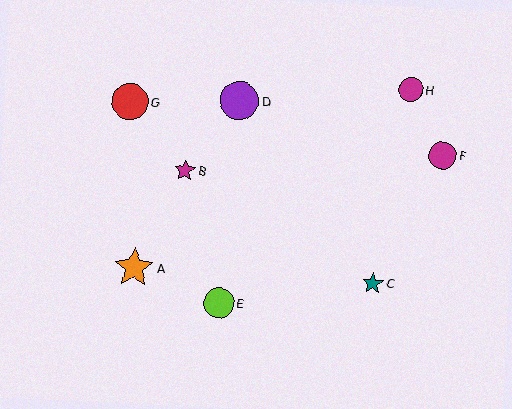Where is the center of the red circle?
The center of the red circle is at (130, 102).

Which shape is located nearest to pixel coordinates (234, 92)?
The purple circle (labeled D) at (239, 101) is nearest to that location.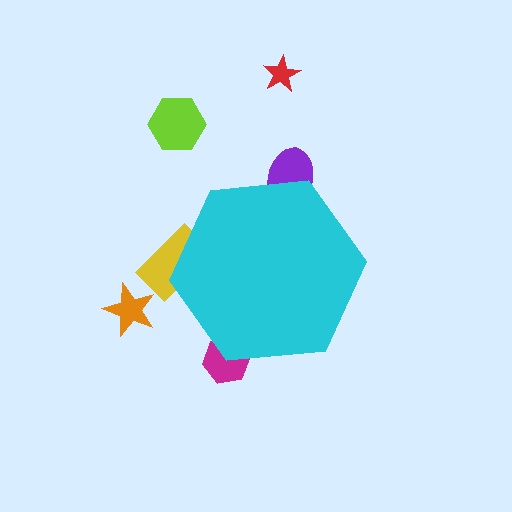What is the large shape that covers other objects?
A cyan hexagon.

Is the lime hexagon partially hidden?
No, the lime hexagon is fully visible.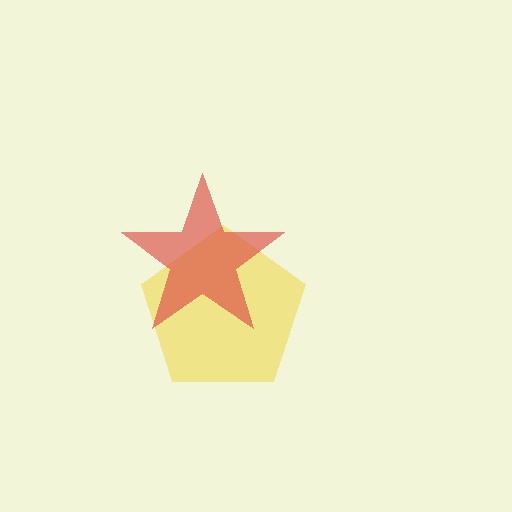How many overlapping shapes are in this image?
There are 2 overlapping shapes in the image.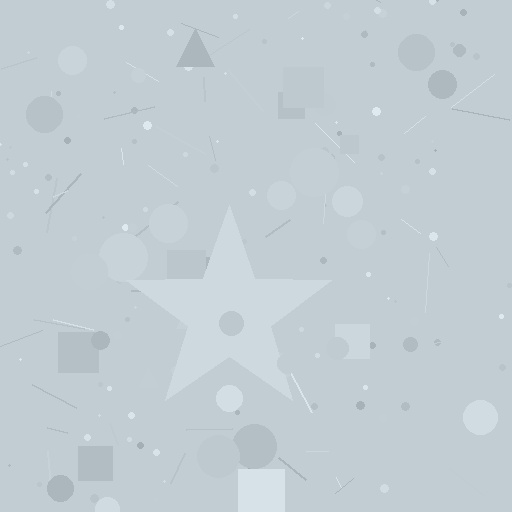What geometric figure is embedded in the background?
A star is embedded in the background.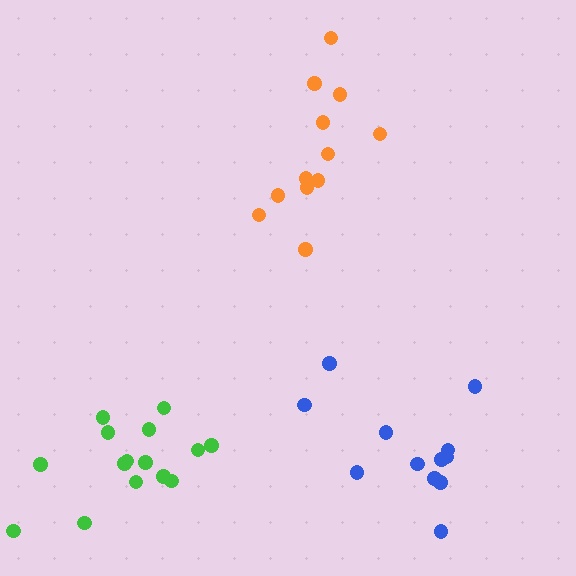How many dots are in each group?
Group 1: 15 dots, Group 2: 12 dots, Group 3: 12 dots (39 total).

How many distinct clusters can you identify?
There are 3 distinct clusters.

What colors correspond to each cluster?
The clusters are colored: green, blue, orange.